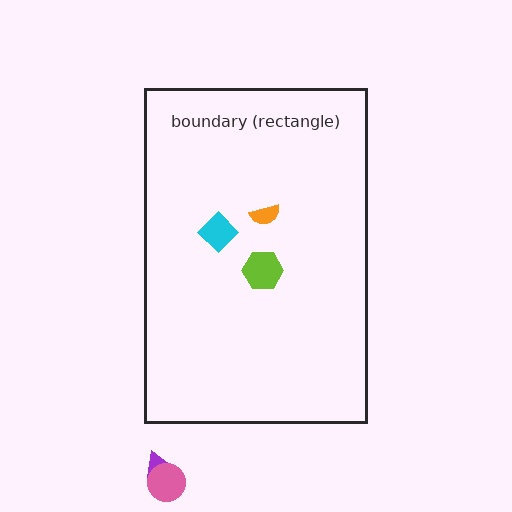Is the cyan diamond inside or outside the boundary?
Inside.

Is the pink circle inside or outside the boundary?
Outside.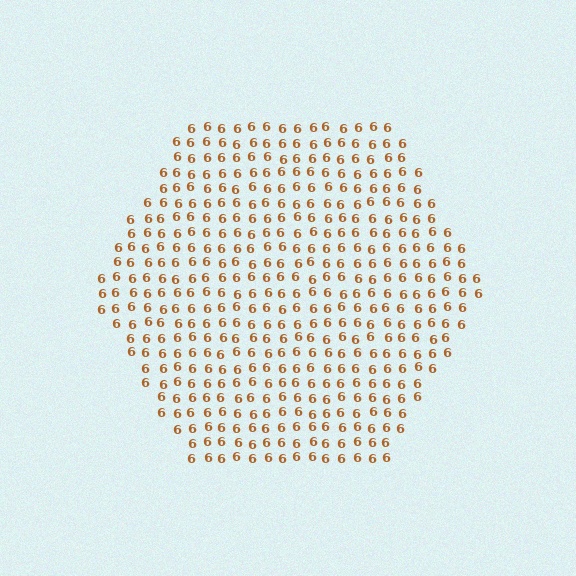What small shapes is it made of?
It is made of small digit 6's.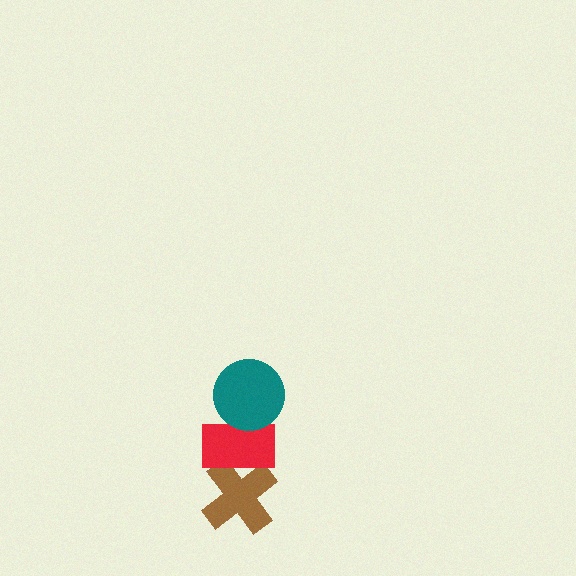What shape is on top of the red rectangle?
The teal circle is on top of the red rectangle.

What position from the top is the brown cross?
The brown cross is 3rd from the top.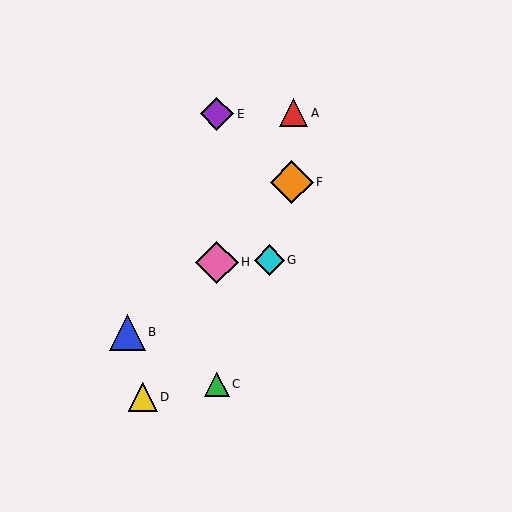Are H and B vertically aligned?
No, H is at x≈217 and B is at x≈127.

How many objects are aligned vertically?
3 objects (C, E, H) are aligned vertically.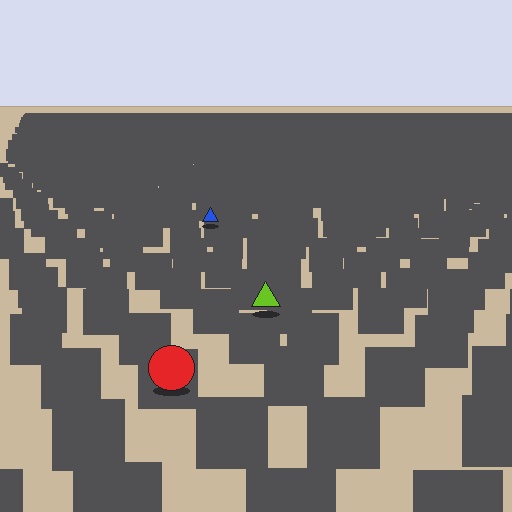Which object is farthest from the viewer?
The blue triangle is farthest from the viewer. It appears smaller and the ground texture around it is denser.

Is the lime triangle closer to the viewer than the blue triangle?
Yes. The lime triangle is closer — you can tell from the texture gradient: the ground texture is coarser near it.